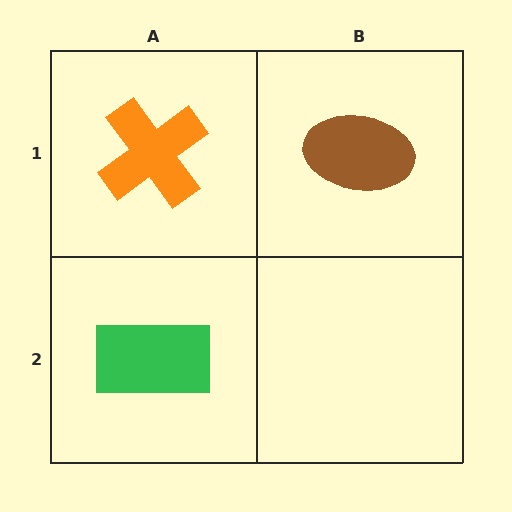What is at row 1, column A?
An orange cross.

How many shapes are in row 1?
2 shapes.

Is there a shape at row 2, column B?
No, that cell is empty.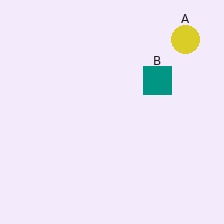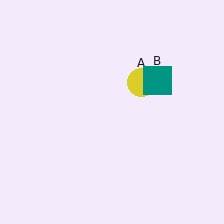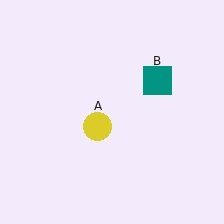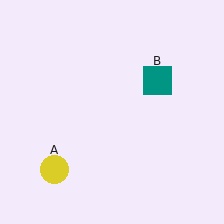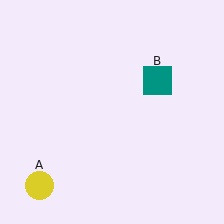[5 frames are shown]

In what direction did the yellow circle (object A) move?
The yellow circle (object A) moved down and to the left.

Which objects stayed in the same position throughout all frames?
Teal square (object B) remained stationary.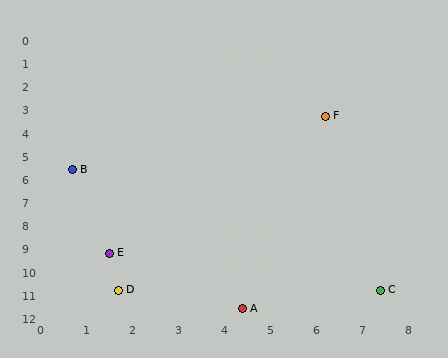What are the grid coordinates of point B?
Point B is at approximately (0.7, 5.6).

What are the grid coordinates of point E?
Point E is at approximately (1.5, 9.2).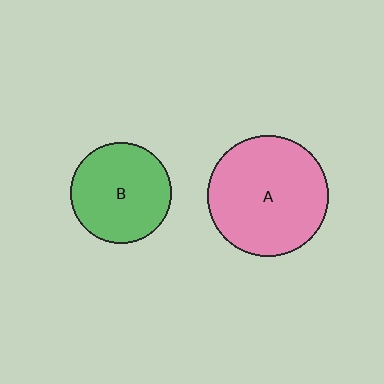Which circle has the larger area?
Circle A (pink).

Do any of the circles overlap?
No, none of the circles overlap.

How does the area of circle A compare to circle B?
Approximately 1.4 times.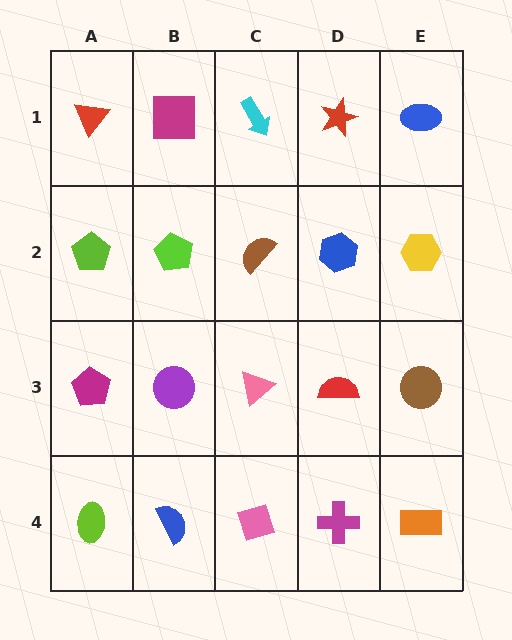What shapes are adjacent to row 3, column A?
A lime pentagon (row 2, column A), a lime ellipse (row 4, column A), a purple circle (row 3, column B).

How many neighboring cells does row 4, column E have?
2.